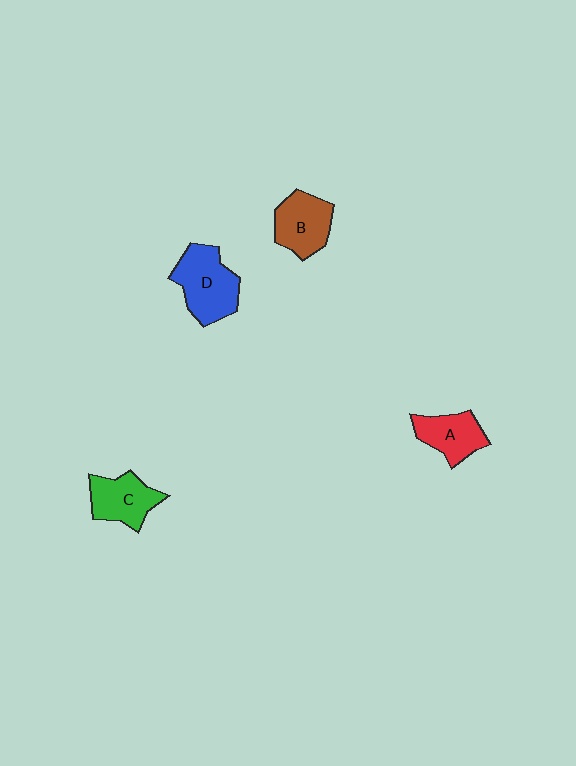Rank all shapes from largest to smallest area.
From largest to smallest: D (blue), B (brown), C (green), A (red).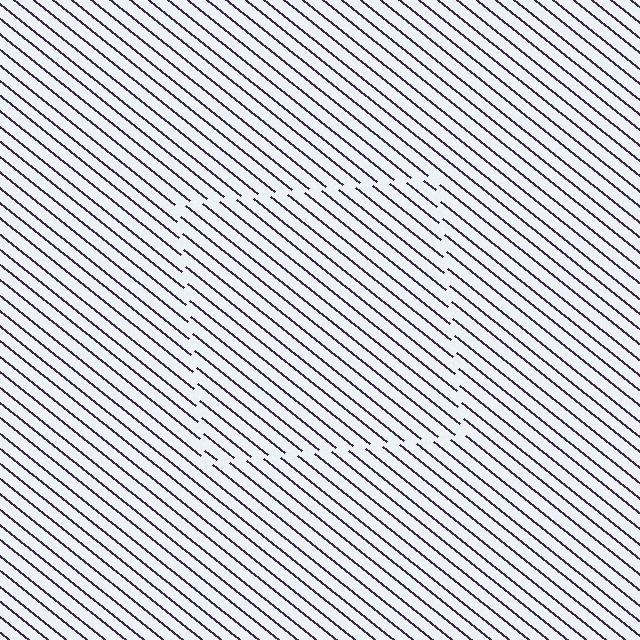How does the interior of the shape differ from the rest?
The interior of the shape contains the same grating, shifted by half a period — the contour is defined by the phase discontinuity where line-ends from the inner and outer gratings abut.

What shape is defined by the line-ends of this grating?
An illusory square. The interior of the shape contains the same grating, shifted by half a period — the contour is defined by the phase discontinuity where line-ends from the inner and outer gratings abut.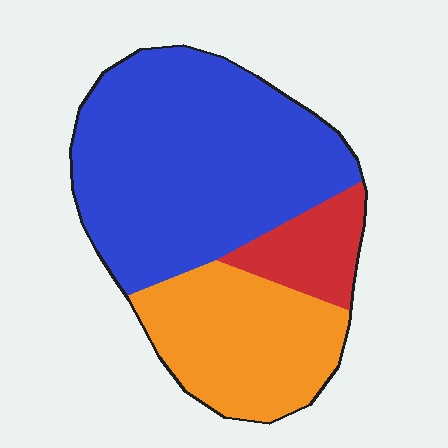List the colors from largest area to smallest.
From largest to smallest: blue, orange, red.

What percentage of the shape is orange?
Orange covers around 30% of the shape.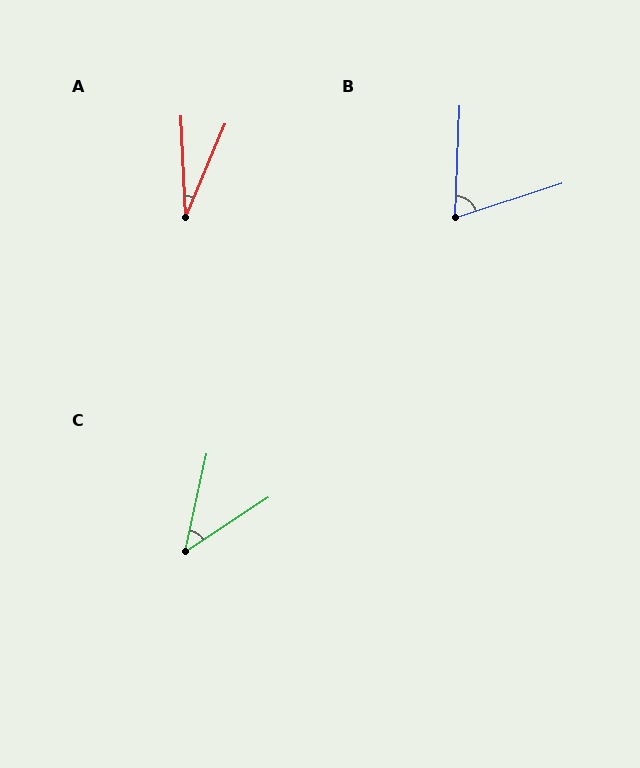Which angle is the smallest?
A, at approximately 26 degrees.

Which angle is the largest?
B, at approximately 69 degrees.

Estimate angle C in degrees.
Approximately 45 degrees.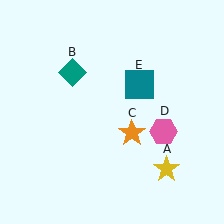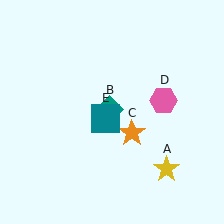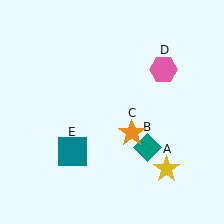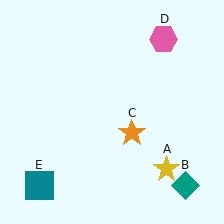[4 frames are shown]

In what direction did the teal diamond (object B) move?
The teal diamond (object B) moved down and to the right.